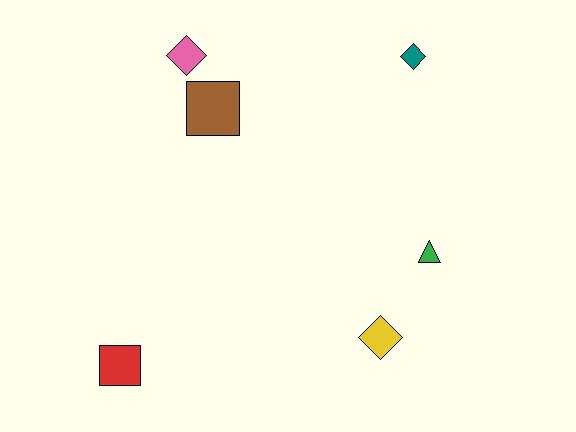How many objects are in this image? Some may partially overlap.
There are 6 objects.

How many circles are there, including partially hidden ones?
There are no circles.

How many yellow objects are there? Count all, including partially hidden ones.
There is 1 yellow object.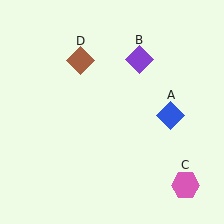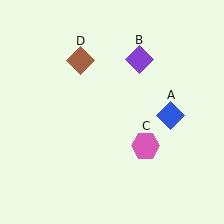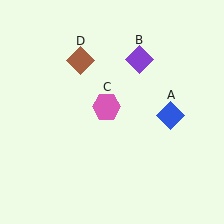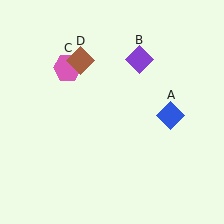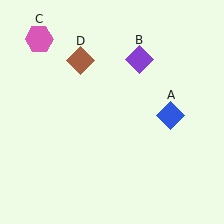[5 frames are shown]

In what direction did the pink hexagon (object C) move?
The pink hexagon (object C) moved up and to the left.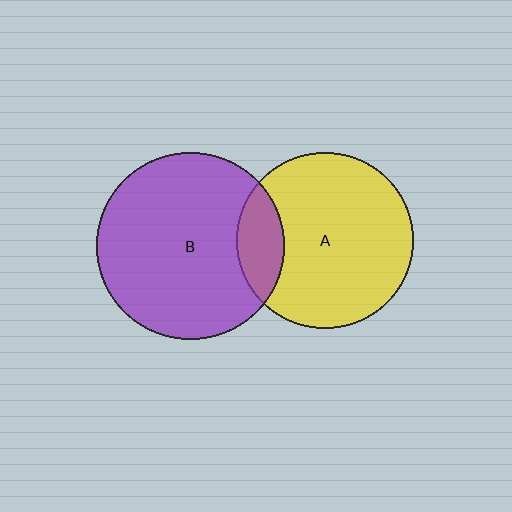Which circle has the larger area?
Circle B (purple).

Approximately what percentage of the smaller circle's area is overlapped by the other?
Approximately 15%.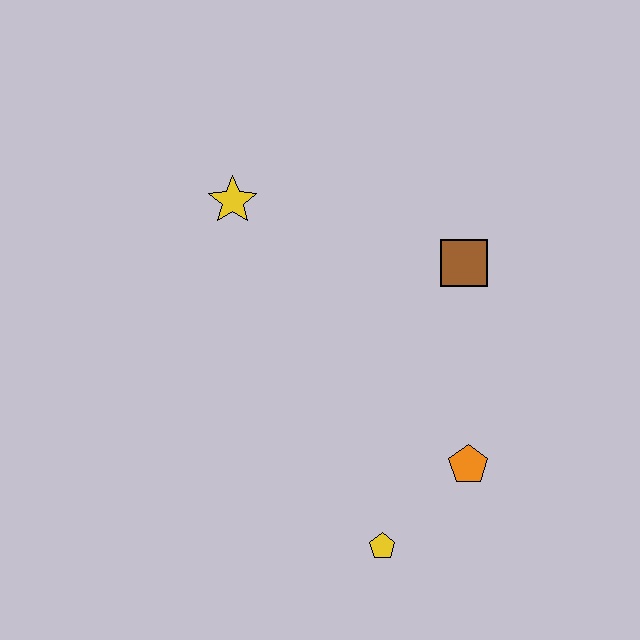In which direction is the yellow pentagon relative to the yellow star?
The yellow pentagon is below the yellow star.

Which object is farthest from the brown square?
The yellow pentagon is farthest from the brown square.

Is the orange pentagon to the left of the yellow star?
No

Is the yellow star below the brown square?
No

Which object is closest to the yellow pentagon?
The orange pentagon is closest to the yellow pentagon.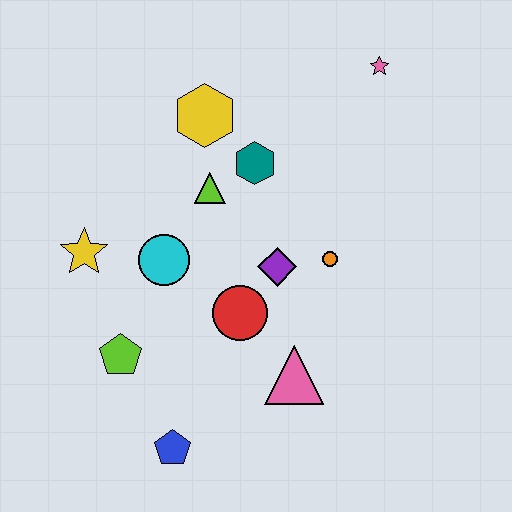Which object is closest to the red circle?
The purple diamond is closest to the red circle.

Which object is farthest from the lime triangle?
The blue pentagon is farthest from the lime triangle.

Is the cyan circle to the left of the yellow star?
No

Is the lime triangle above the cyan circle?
Yes